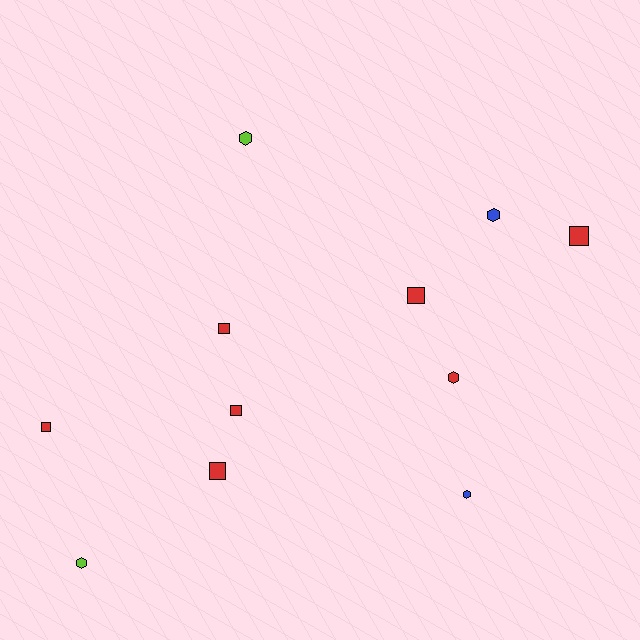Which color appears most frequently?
Red, with 7 objects.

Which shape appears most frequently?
Square, with 6 objects.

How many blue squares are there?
There are no blue squares.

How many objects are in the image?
There are 11 objects.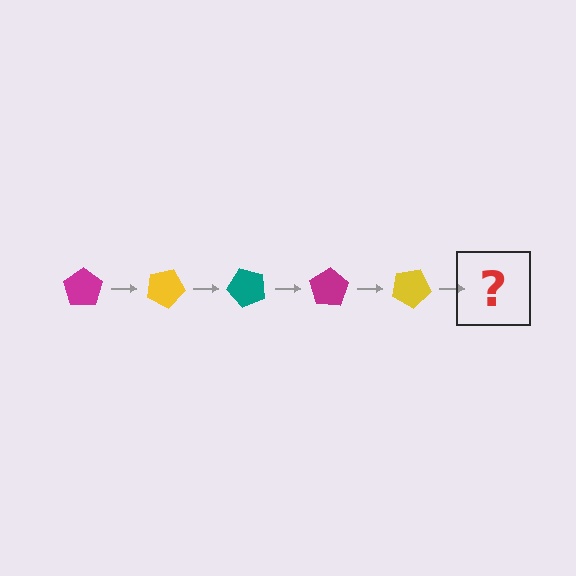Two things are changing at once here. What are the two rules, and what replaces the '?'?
The two rules are that it rotates 25 degrees each step and the color cycles through magenta, yellow, and teal. The '?' should be a teal pentagon, rotated 125 degrees from the start.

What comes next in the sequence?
The next element should be a teal pentagon, rotated 125 degrees from the start.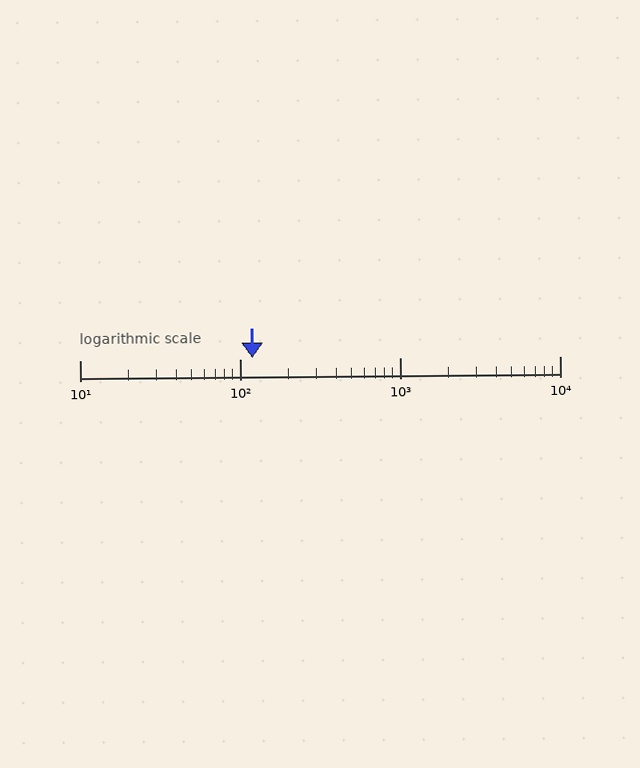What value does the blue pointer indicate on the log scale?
The pointer indicates approximately 120.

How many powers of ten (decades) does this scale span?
The scale spans 3 decades, from 10 to 10000.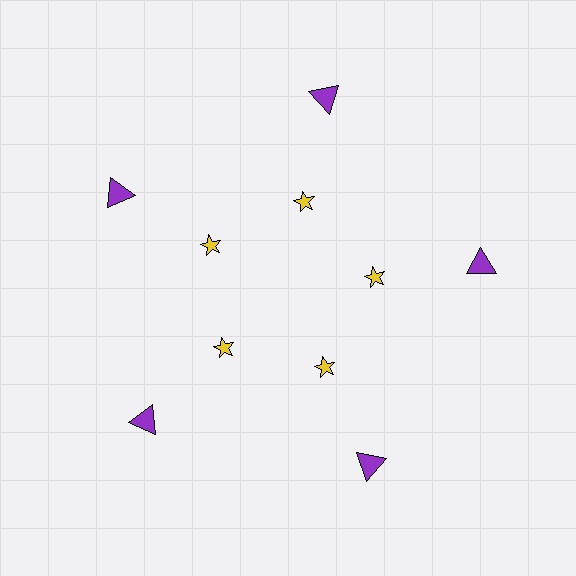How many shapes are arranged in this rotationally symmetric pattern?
There are 10 shapes, arranged in 5 groups of 2.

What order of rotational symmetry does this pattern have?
This pattern has 5-fold rotational symmetry.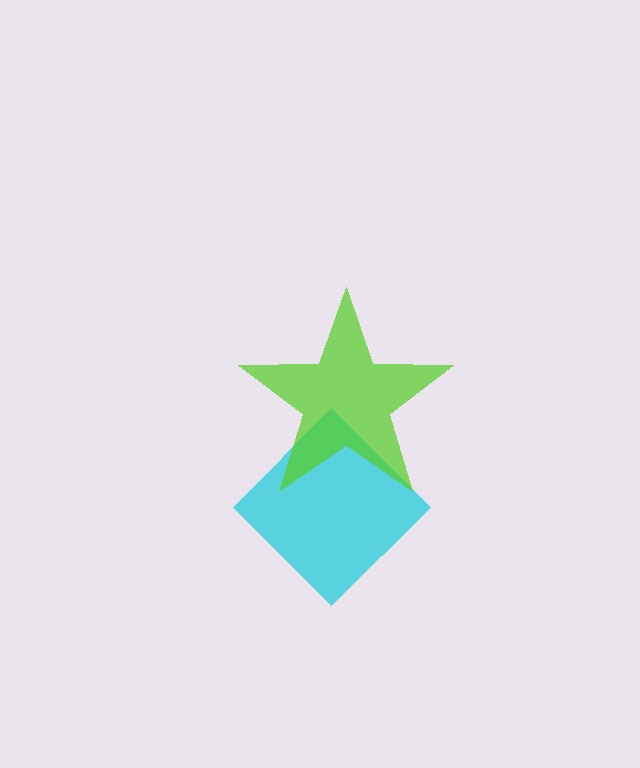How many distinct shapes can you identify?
There are 2 distinct shapes: a cyan diamond, a lime star.